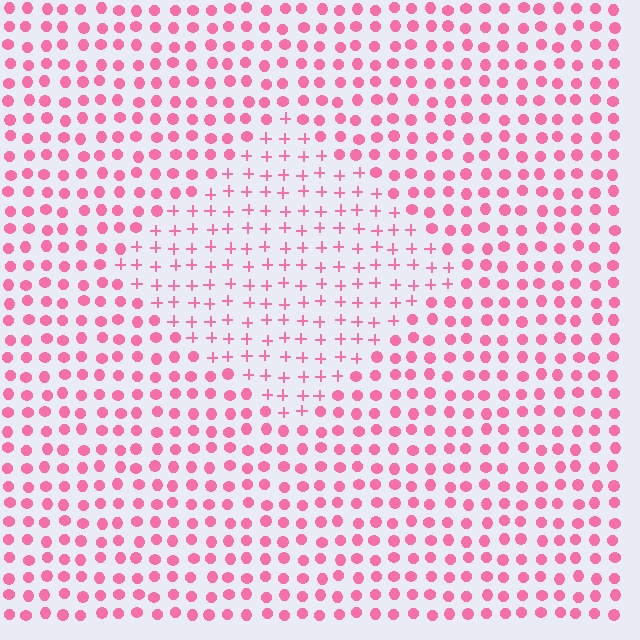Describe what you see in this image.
The image is filled with small pink elements arranged in a uniform grid. A diamond-shaped region contains plus signs, while the surrounding area contains circles. The boundary is defined purely by the change in element shape.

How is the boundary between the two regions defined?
The boundary is defined by a change in element shape: plus signs inside vs. circles outside. All elements share the same color and spacing.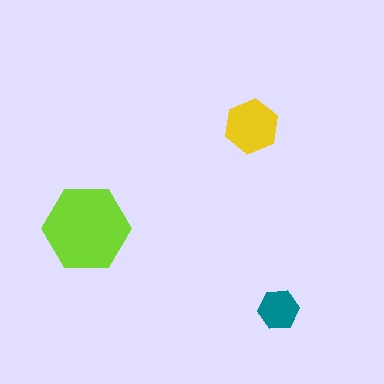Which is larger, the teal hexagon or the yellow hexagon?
The yellow one.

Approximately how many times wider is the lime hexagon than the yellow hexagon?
About 1.5 times wider.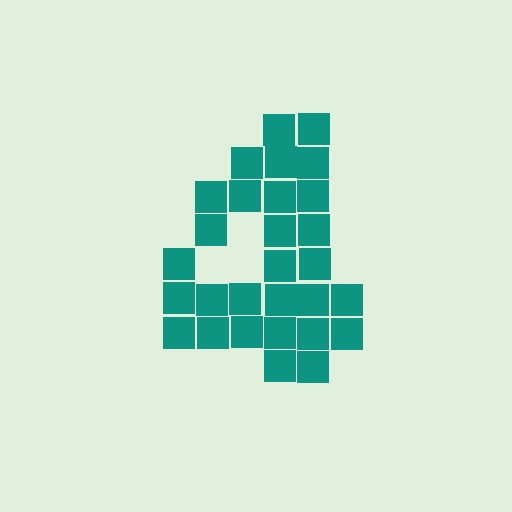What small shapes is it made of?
It is made of small squares.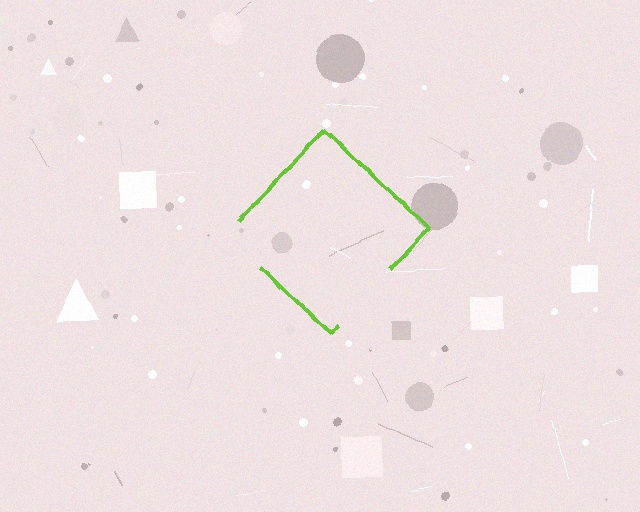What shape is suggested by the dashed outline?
The dashed outline suggests a diamond.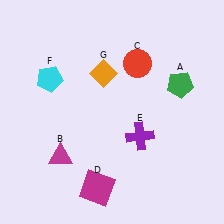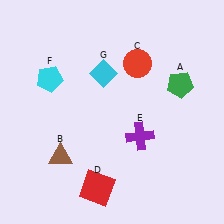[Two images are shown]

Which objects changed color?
B changed from magenta to brown. D changed from magenta to red. G changed from orange to cyan.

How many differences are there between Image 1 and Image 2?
There are 3 differences between the two images.